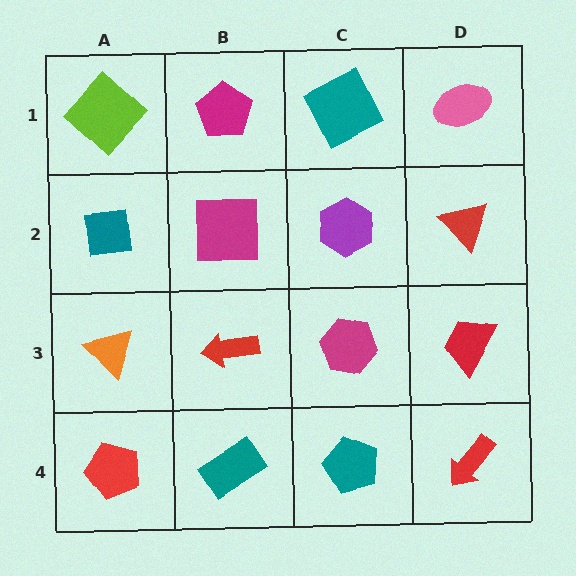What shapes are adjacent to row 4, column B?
A red arrow (row 3, column B), a red pentagon (row 4, column A), a teal pentagon (row 4, column C).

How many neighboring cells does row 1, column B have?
3.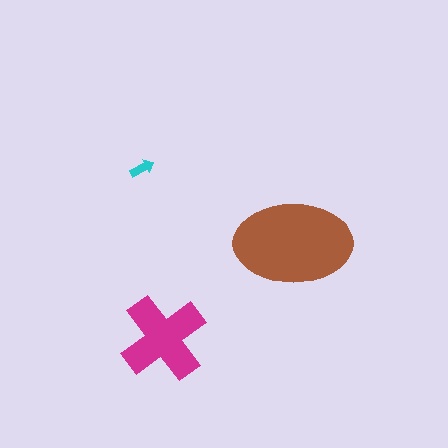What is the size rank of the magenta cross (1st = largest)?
2nd.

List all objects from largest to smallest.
The brown ellipse, the magenta cross, the cyan arrow.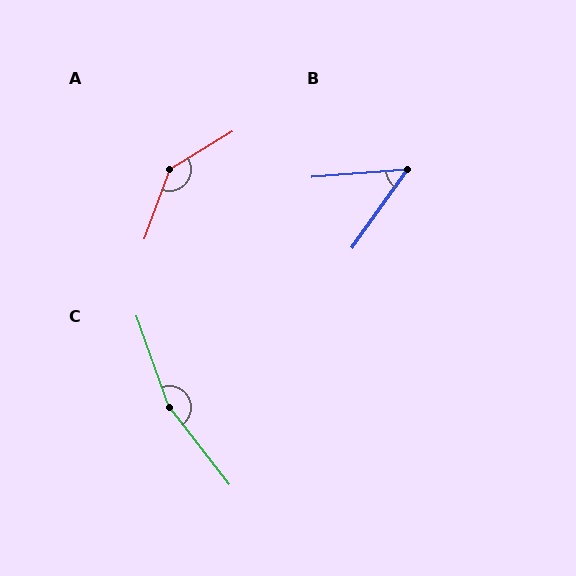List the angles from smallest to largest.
B (50°), A (141°), C (162°).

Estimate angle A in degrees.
Approximately 141 degrees.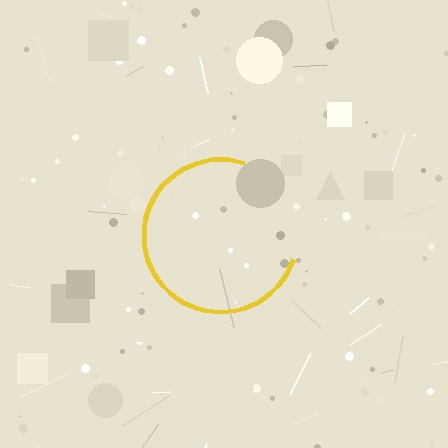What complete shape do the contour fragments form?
The contour fragments form a circle.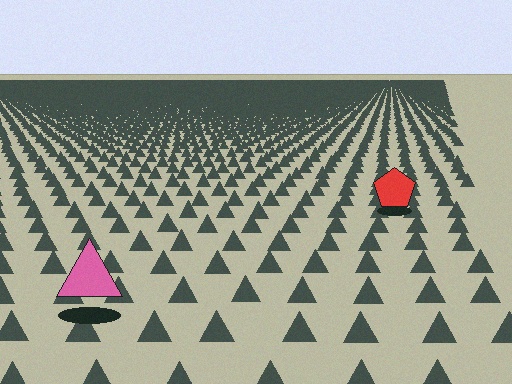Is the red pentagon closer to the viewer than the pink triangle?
No. The pink triangle is closer — you can tell from the texture gradient: the ground texture is coarser near it.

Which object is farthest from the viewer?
The red pentagon is farthest from the viewer. It appears smaller and the ground texture around it is denser.